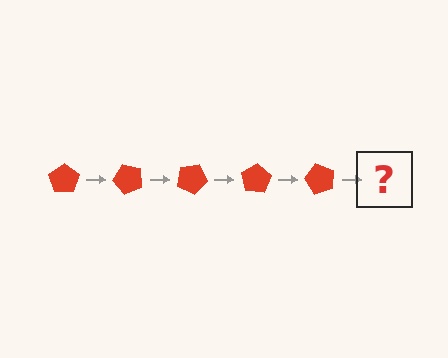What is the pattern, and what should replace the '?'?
The pattern is that the pentagon rotates 50 degrees each step. The '?' should be a red pentagon rotated 250 degrees.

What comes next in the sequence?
The next element should be a red pentagon rotated 250 degrees.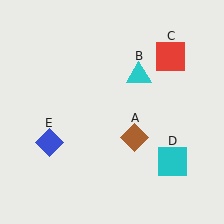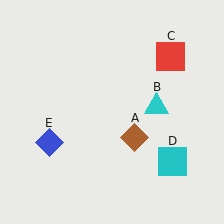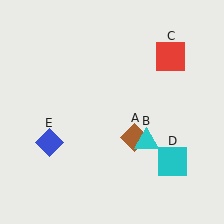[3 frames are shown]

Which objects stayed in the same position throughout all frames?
Brown diamond (object A) and red square (object C) and cyan square (object D) and blue diamond (object E) remained stationary.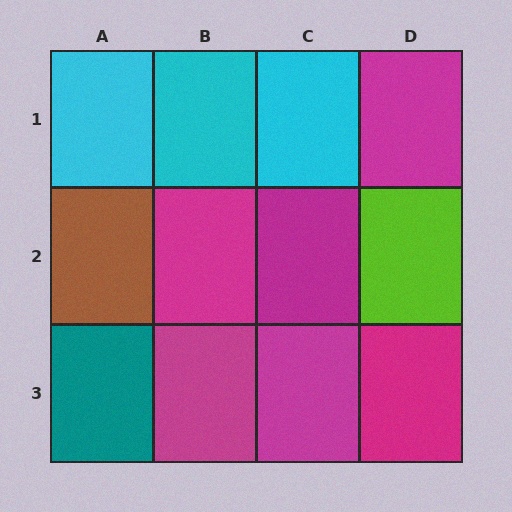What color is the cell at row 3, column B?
Magenta.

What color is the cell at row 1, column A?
Cyan.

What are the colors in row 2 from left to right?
Brown, magenta, magenta, lime.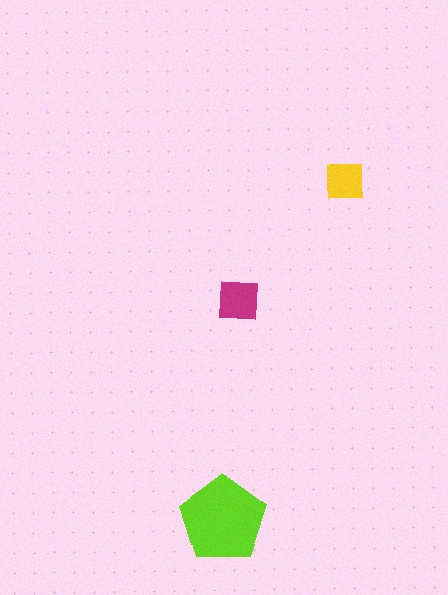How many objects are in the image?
There are 3 objects in the image.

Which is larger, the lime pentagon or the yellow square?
The lime pentagon.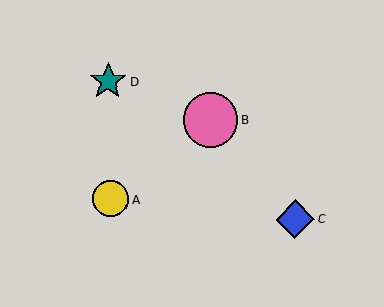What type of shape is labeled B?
Shape B is a pink circle.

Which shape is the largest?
The pink circle (labeled B) is the largest.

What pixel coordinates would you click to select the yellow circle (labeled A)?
Click at (110, 199) to select the yellow circle A.